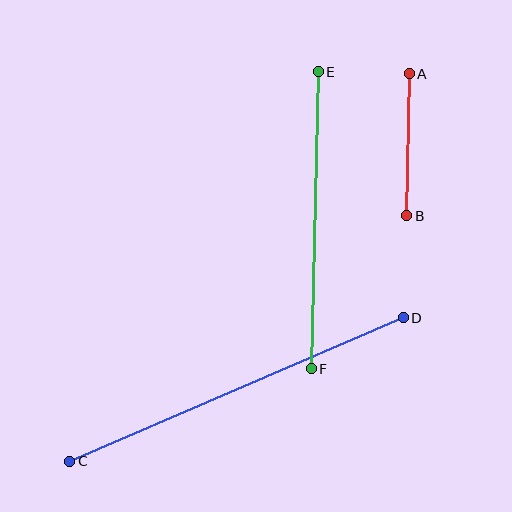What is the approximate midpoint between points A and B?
The midpoint is at approximately (408, 145) pixels.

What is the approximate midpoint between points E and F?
The midpoint is at approximately (315, 220) pixels.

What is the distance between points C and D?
The distance is approximately 363 pixels.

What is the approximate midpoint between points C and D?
The midpoint is at approximately (237, 390) pixels.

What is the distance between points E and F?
The distance is approximately 297 pixels.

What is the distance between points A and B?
The distance is approximately 142 pixels.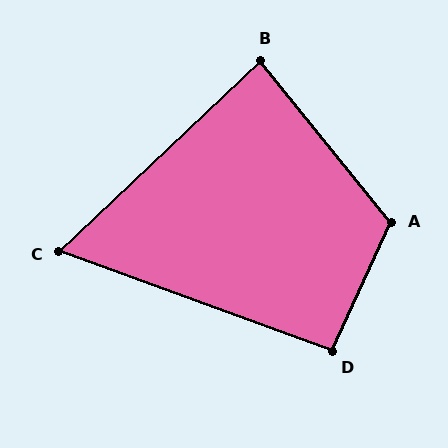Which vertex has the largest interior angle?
A, at approximately 116 degrees.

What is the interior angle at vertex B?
Approximately 86 degrees (approximately right).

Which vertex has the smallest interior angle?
C, at approximately 64 degrees.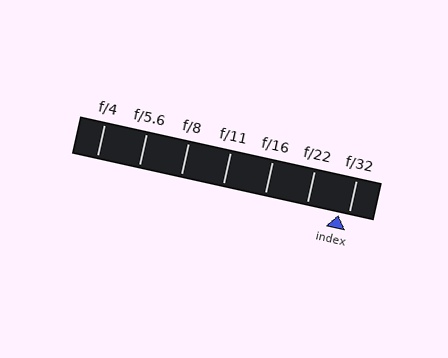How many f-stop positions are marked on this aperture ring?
There are 7 f-stop positions marked.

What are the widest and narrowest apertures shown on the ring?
The widest aperture shown is f/4 and the narrowest is f/32.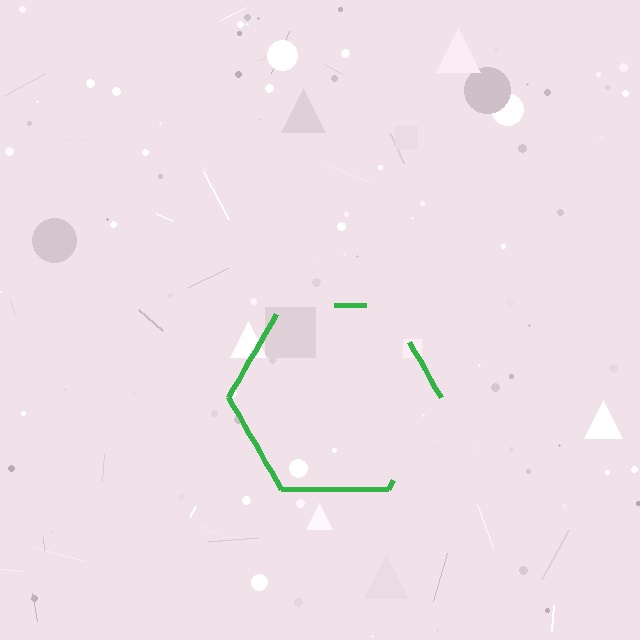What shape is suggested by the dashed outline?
The dashed outline suggests a hexagon.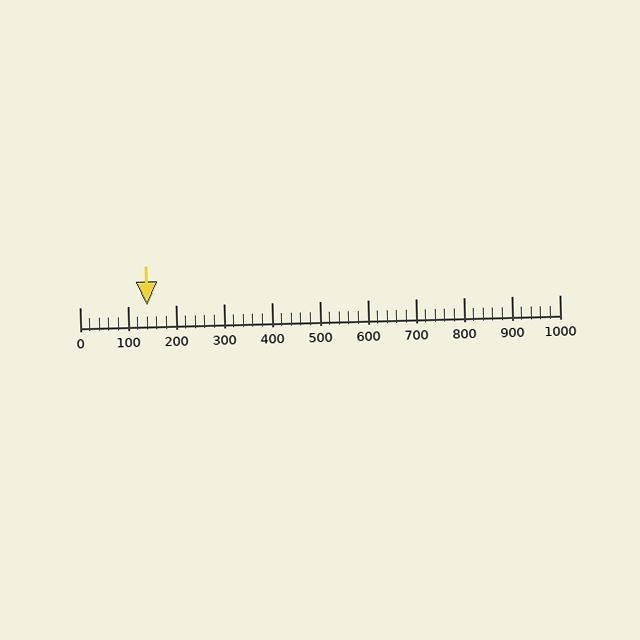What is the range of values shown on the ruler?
The ruler shows values from 0 to 1000.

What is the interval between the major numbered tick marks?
The major tick marks are spaced 100 units apart.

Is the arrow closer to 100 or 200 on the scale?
The arrow is closer to 100.